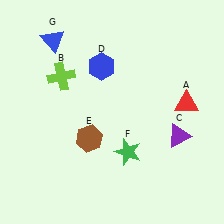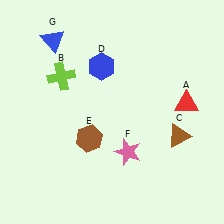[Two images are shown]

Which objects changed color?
C changed from purple to brown. F changed from green to pink.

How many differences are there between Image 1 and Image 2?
There are 2 differences between the two images.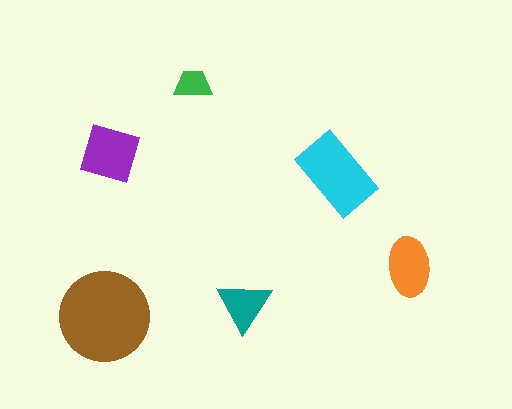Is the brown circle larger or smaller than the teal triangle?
Larger.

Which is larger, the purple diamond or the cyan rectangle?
The cyan rectangle.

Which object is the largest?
The brown circle.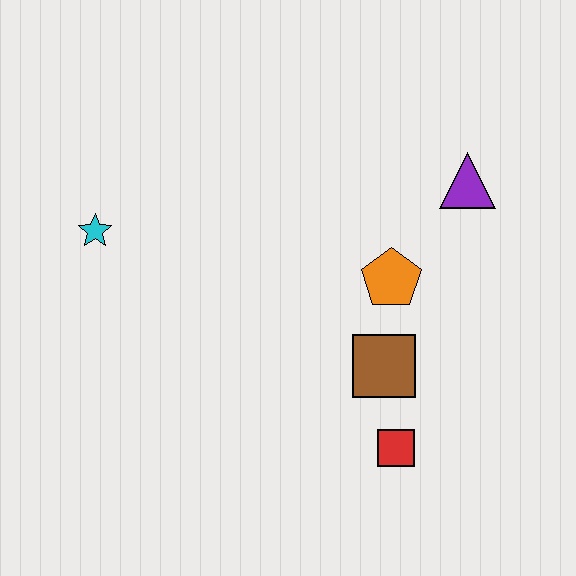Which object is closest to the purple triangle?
The orange pentagon is closest to the purple triangle.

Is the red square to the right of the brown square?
Yes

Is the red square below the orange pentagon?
Yes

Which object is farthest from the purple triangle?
The cyan star is farthest from the purple triangle.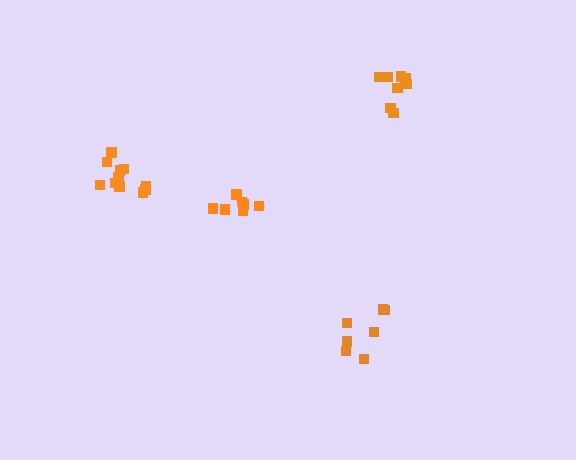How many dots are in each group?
Group 1: 7 dots, Group 2: 7 dots, Group 3: 8 dots, Group 4: 11 dots (33 total).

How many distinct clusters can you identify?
There are 4 distinct clusters.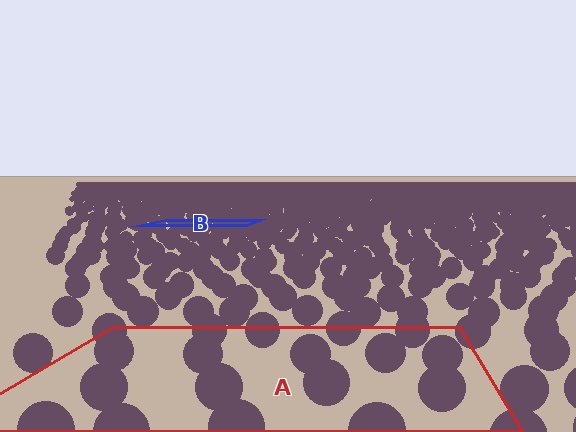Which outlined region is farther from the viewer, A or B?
Region B is farther from the viewer — the texture elements inside it appear smaller and more densely packed.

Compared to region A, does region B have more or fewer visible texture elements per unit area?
Region B has more texture elements per unit area — they are packed more densely because it is farther away.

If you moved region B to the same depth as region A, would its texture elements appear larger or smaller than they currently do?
They would appear larger. At a closer depth, the same texture elements are projected at a bigger on-screen size.